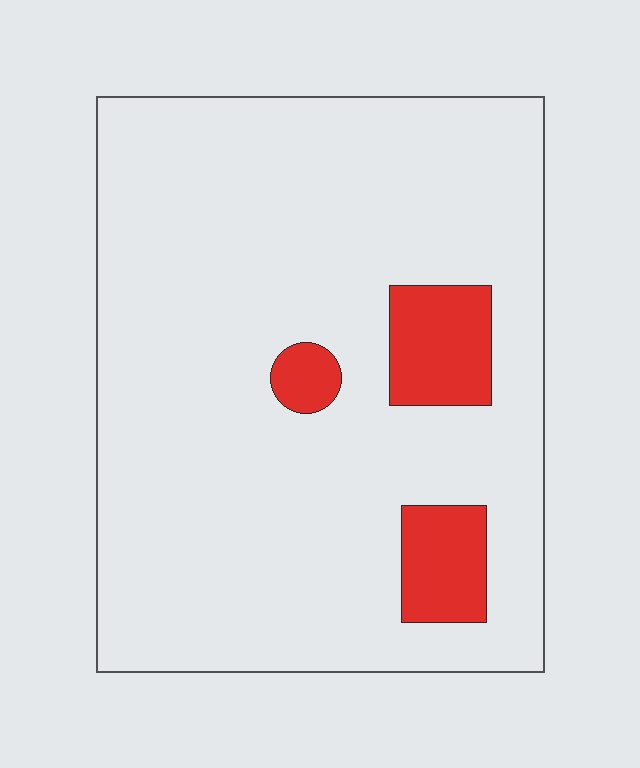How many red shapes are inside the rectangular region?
3.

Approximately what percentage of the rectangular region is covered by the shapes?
Approximately 10%.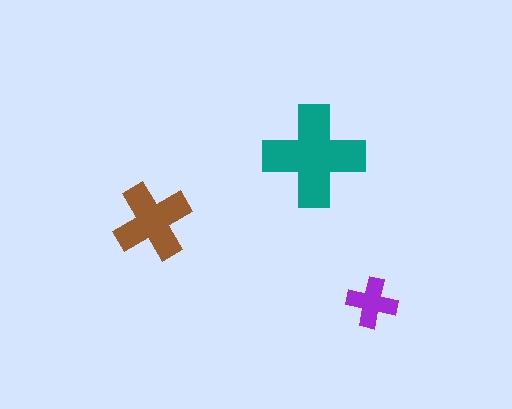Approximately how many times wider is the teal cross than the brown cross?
About 1.5 times wider.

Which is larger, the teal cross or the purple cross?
The teal one.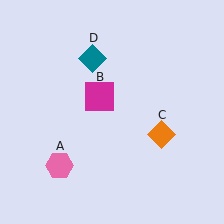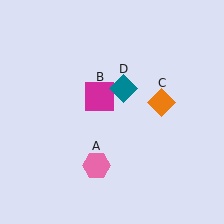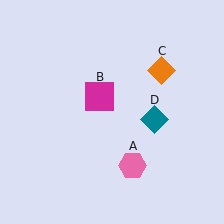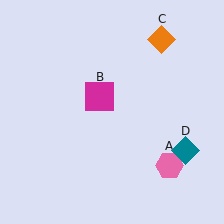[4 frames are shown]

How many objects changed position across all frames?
3 objects changed position: pink hexagon (object A), orange diamond (object C), teal diamond (object D).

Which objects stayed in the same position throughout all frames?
Magenta square (object B) remained stationary.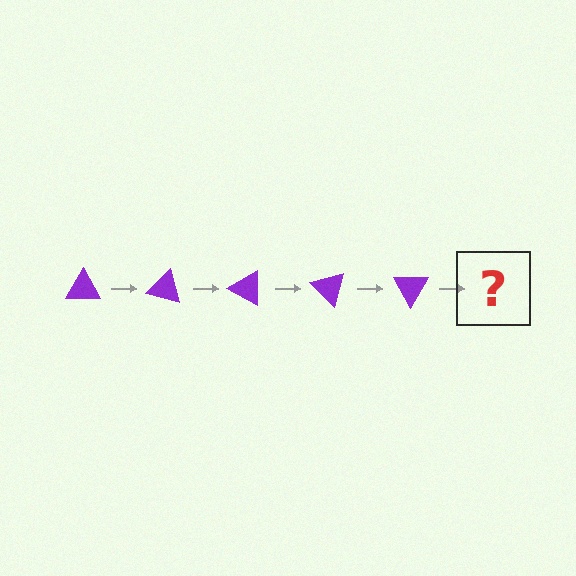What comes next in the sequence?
The next element should be a purple triangle rotated 75 degrees.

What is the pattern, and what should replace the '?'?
The pattern is that the triangle rotates 15 degrees each step. The '?' should be a purple triangle rotated 75 degrees.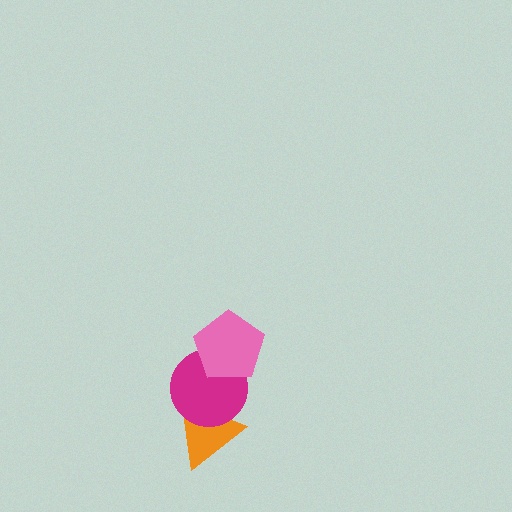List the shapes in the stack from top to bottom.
From top to bottom: the pink pentagon, the magenta circle, the orange triangle.